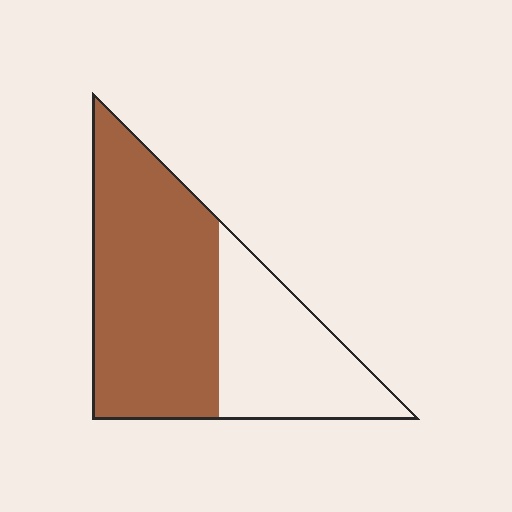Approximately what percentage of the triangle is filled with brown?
Approximately 60%.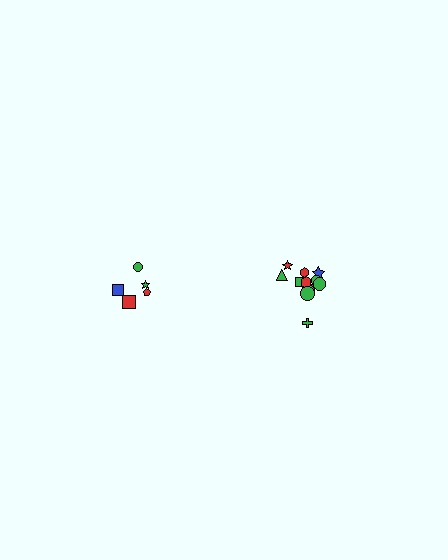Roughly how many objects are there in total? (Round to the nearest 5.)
Roughly 15 objects in total.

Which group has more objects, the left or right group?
The right group.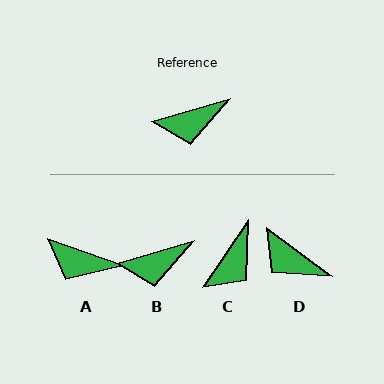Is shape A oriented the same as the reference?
No, it is off by about 35 degrees.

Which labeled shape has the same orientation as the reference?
B.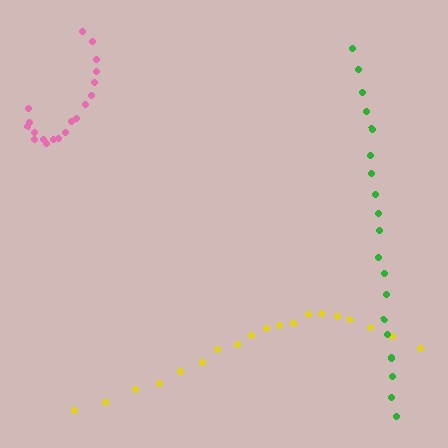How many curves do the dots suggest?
There are 3 distinct paths.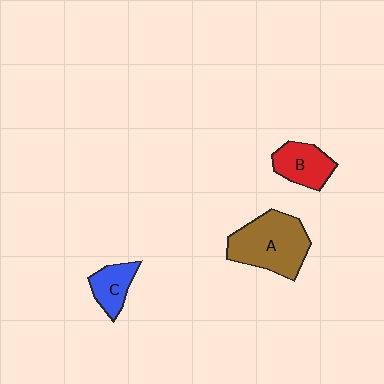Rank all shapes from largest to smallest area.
From largest to smallest: A (brown), B (red), C (blue).